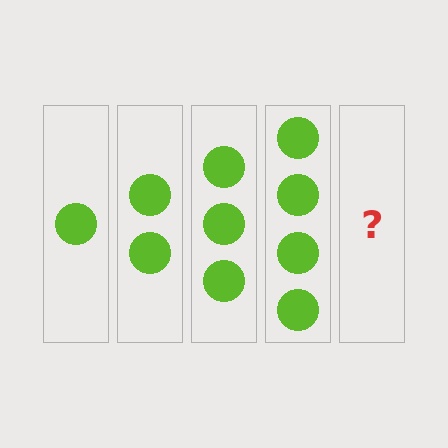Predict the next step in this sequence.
The next step is 5 circles.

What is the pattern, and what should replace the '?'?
The pattern is that each step adds one more circle. The '?' should be 5 circles.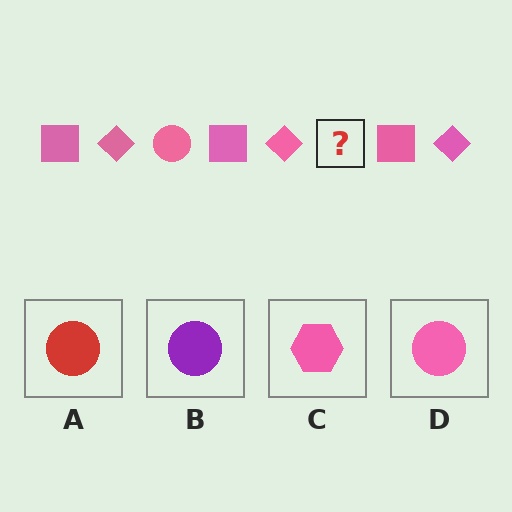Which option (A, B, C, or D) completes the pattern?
D.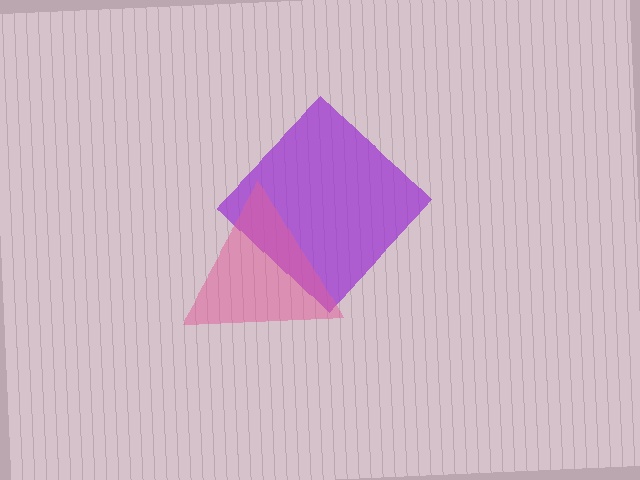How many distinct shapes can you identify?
There are 2 distinct shapes: a purple diamond, a pink triangle.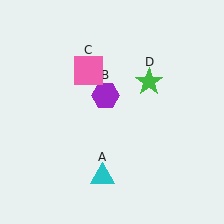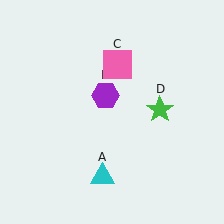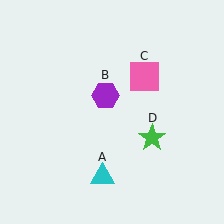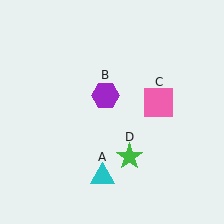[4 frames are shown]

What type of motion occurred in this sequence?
The pink square (object C), green star (object D) rotated clockwise around the center of the scene.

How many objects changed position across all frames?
2 objects changed position: pink square (object C), green star (object D).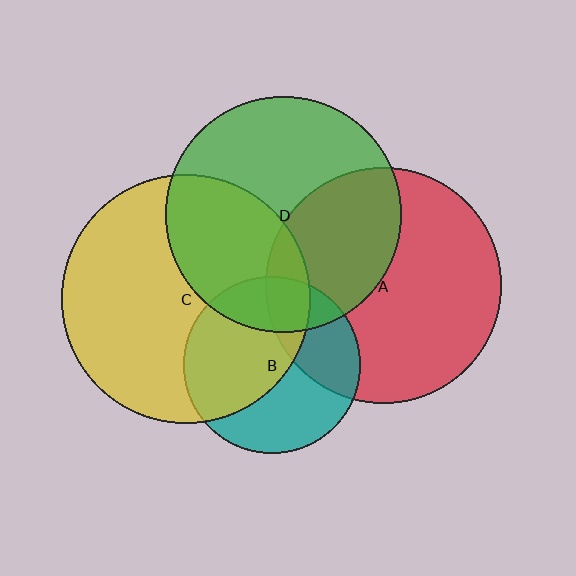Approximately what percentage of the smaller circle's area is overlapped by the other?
Approximately 40%.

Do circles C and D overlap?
Yes.